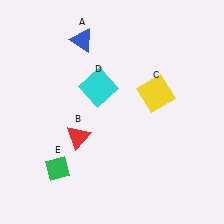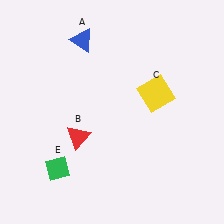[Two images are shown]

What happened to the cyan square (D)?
The cyan square (D) was removed in Image 2. It was in the top-left area of Image 1.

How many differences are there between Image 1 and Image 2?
There is 1 difference between the two images.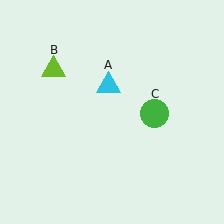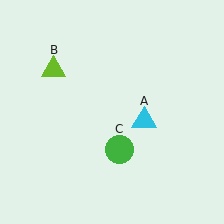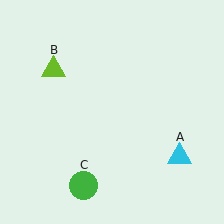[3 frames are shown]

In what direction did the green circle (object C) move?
The green circle (object C) moved down and to the left.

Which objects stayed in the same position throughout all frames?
Lime triangle (object B) remained stationary.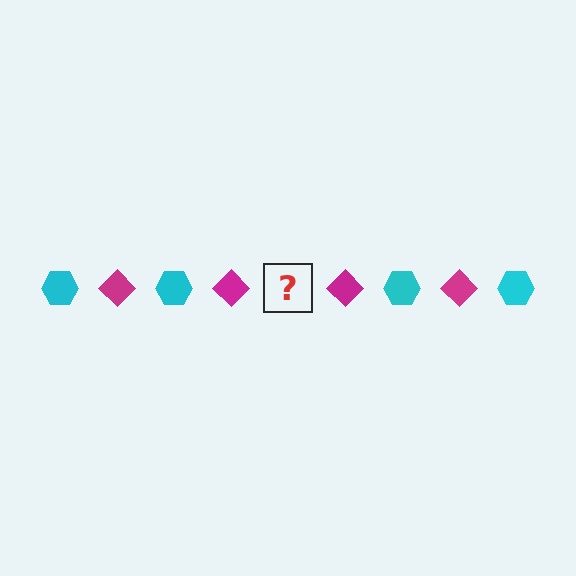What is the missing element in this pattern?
The missing element is a cyan hexagon.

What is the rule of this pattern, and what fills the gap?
The rule is that the pattern alternates between cyan hexagon and magenta diamond. The gap should be filled with a cyan hexagon.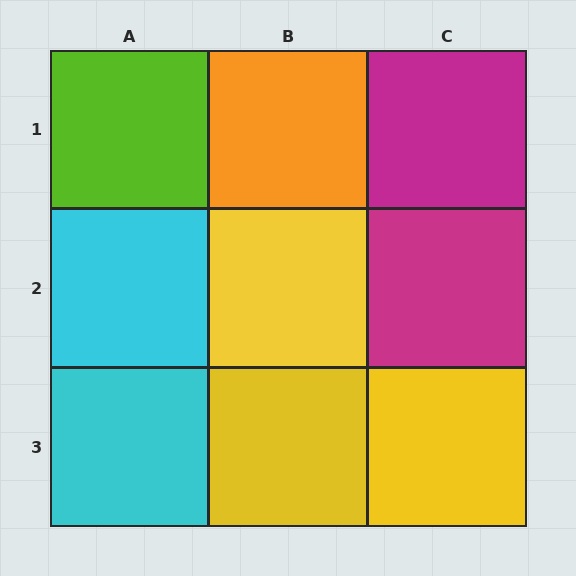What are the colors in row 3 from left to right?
Cyan, yellow, yellow.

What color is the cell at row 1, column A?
Lime.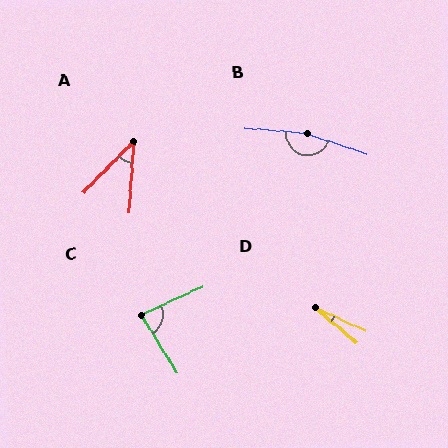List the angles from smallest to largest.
D (16°), A (40°), C (83°), B (165°).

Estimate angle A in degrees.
Approximately 40 degrees.